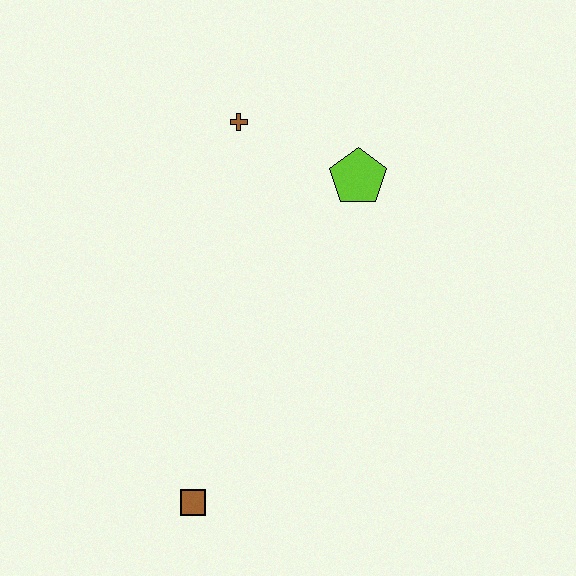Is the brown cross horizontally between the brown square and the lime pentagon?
Yes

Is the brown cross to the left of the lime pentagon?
Yes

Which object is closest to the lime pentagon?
The brown cross is closest to the lime pentagon.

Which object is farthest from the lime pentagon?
The brown square is farthest from the lime pentagon.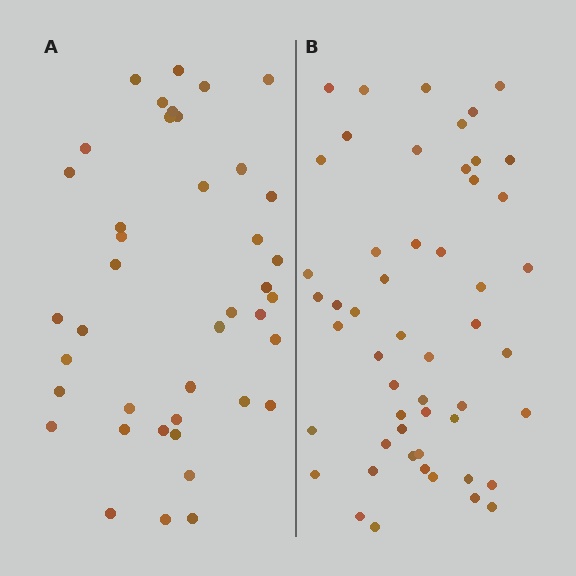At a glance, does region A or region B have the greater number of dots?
Region B (the right region) has more dots.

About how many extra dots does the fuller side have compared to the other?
Region B has roughly 12 or so more dots than region A.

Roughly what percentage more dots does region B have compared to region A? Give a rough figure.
About 25% more.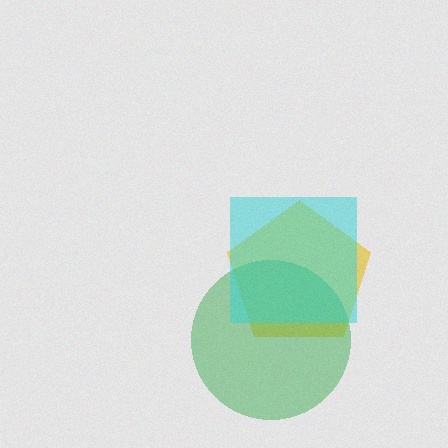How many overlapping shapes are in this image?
There are 3 overlapping shapes in the image.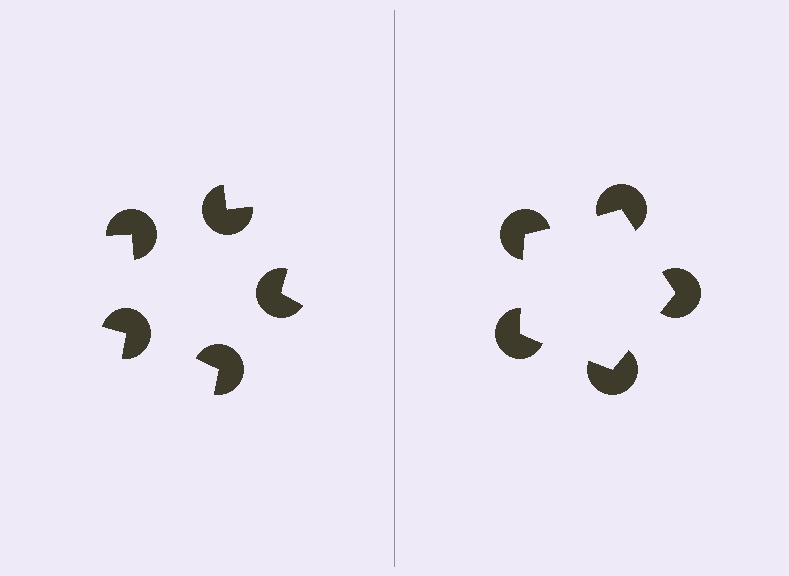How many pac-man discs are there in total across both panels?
10 — 5 on each side.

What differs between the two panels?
The pac-man discs are positioned identically on both sides; only the wedge orientations differ. On the right they align to a pentagon; on the left they are misaligned.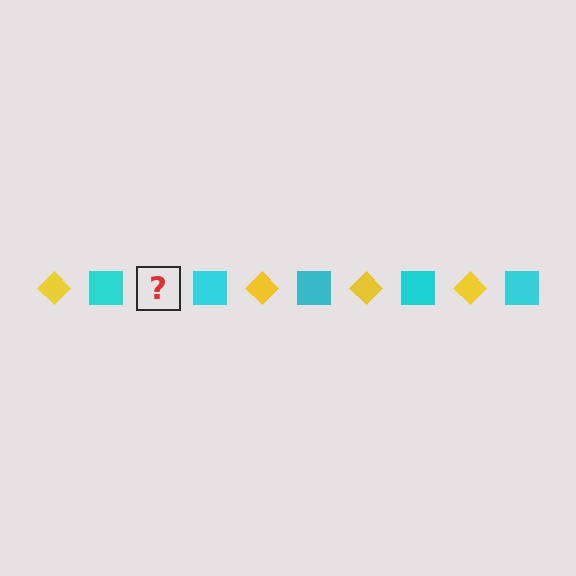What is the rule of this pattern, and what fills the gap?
The rule is that the pattern alternates between yellow diamond and cyan square. The gap should be filled with a yellow diamond.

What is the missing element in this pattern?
The missing element is a yellow diamond.